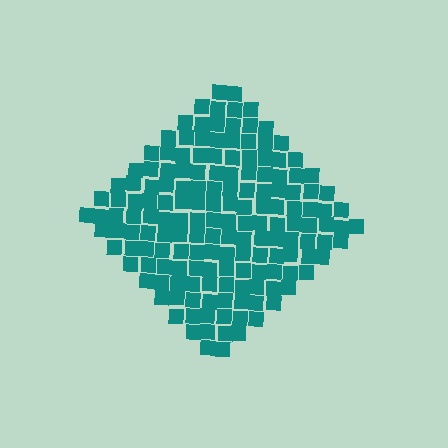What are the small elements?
The small elements are squares.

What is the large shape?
The large shape is a diamond.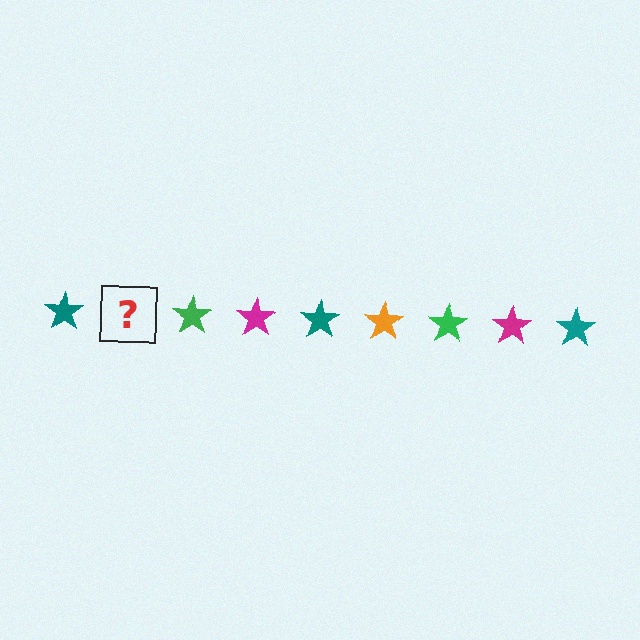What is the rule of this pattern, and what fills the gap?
The rule is that the pattern cycles through teal, orange, green, magenta stars. The gap should be filled with an orange star.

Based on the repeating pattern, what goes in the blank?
The blank should be an orange star.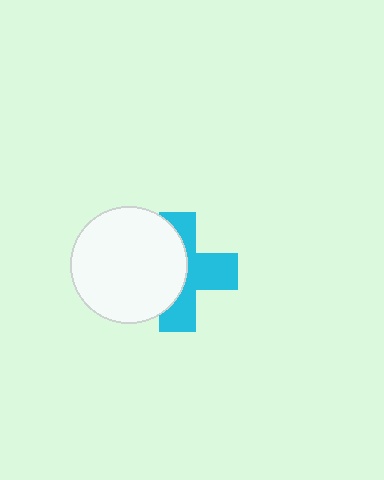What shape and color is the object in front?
The object in front is a white circle.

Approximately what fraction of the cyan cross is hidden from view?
Roughly 48% of the cyan cross is hidden behind the white circle.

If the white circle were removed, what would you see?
You would see the complete cyan cross.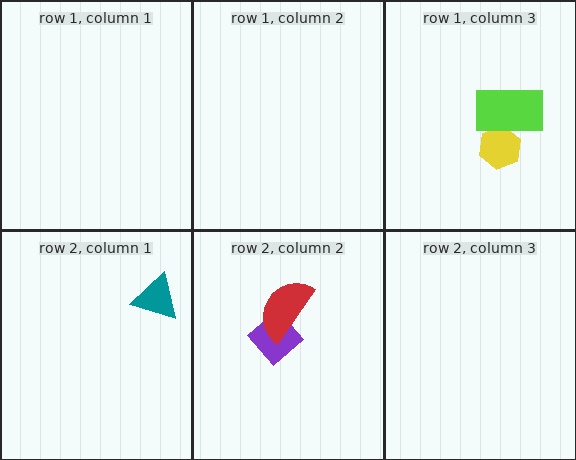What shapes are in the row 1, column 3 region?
The yellow hexagon, the lime rectangle.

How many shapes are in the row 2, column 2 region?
2.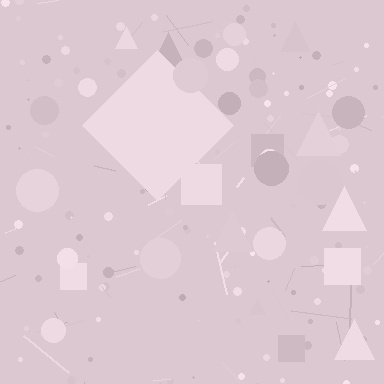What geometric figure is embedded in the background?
A diamond is embedded in the background.